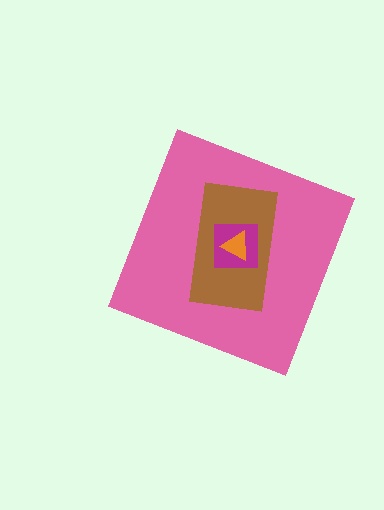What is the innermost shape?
The orange triangle.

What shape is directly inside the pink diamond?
The brown rectangle.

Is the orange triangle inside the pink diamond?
Yes.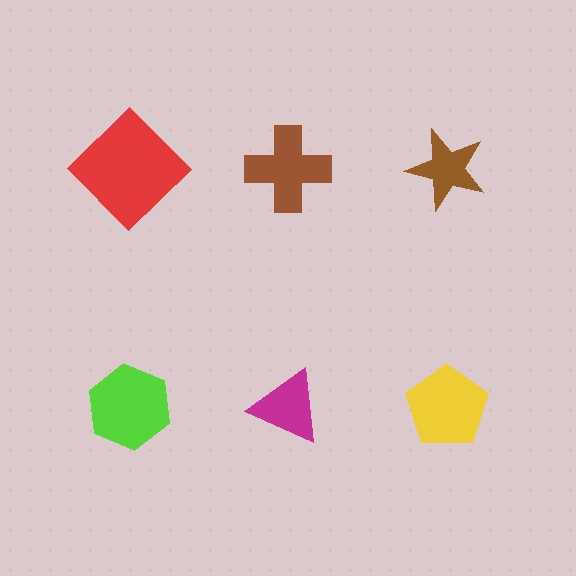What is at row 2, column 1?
A lime hexagon.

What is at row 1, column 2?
A brown cross.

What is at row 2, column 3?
A yellow pentagon.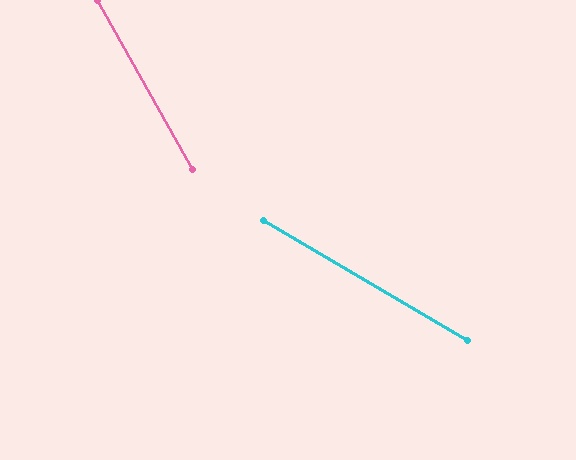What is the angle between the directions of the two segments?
Approximately 30 degrees.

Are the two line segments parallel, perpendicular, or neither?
Neither parallel nor perpendicular — they differ by about 30°.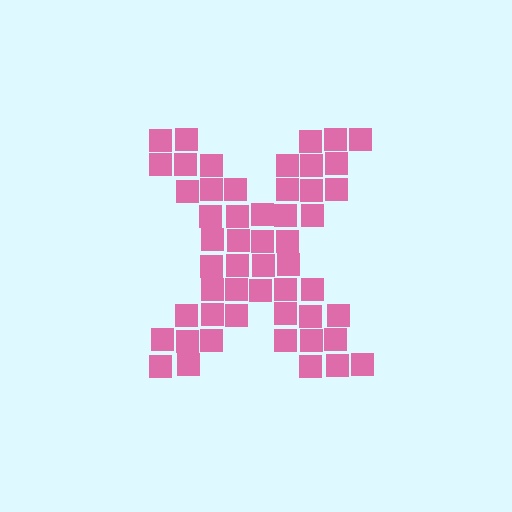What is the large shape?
The large shape is the letter X.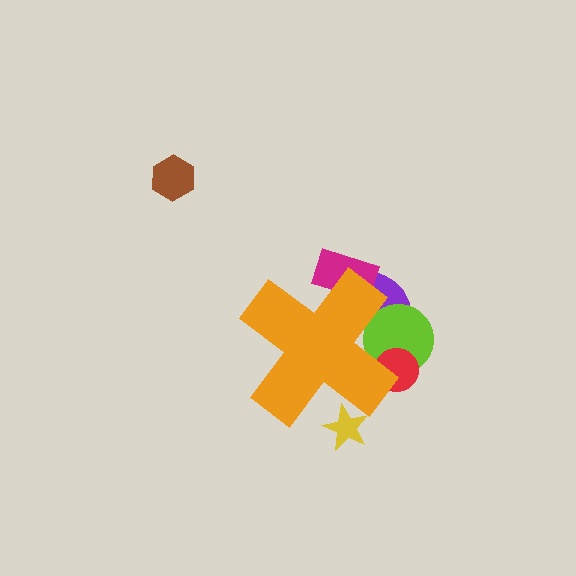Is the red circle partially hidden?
Yes, the red circle is partially hidden behind the orange cross.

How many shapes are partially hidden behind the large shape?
5 shapes are partially hidden.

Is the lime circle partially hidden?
Yes, the lime circle is partially hidden behind the orange cross.